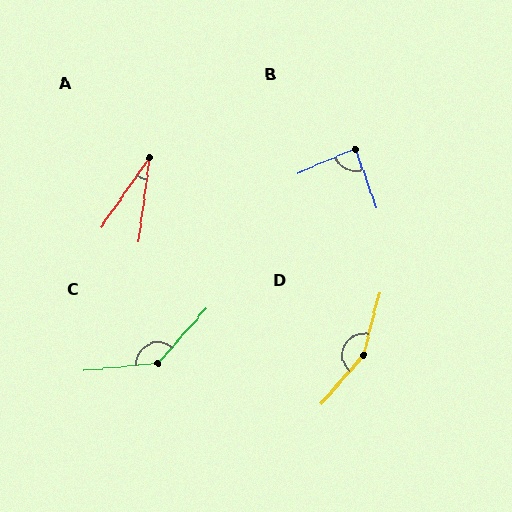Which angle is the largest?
D, at approximately 154 degrees.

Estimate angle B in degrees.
Approximately 86 degrees.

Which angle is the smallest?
A, at approximately 27 degrees.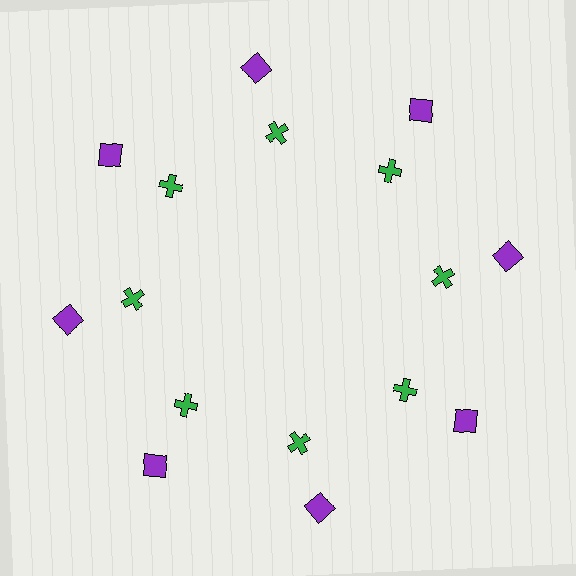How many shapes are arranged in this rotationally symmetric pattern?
There are 16 shapes, arranged in 8 groups of 2.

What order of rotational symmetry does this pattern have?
This pattern has 8-fold rotational symmetry.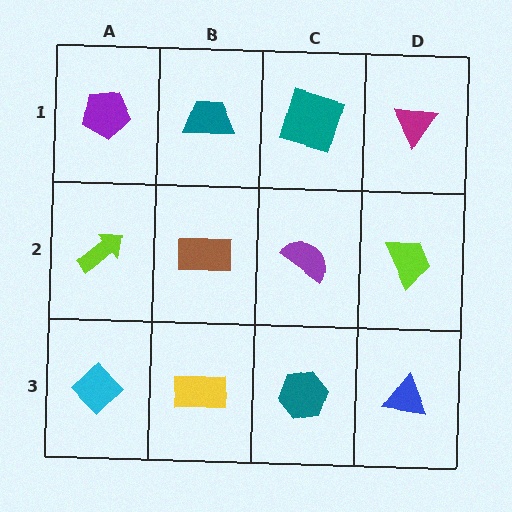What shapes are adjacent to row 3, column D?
A lime trapezoid (row 2, column D), a teal hexagon (row 3, column C).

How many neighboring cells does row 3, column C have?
3.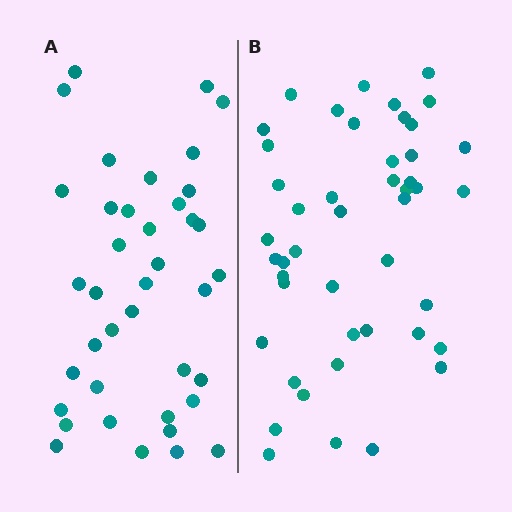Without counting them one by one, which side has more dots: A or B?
Region B (the right region) has more dots.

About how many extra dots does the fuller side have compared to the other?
Region B has roughly 8 or so more dots than region A.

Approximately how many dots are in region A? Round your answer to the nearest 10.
About 40 dots. (The exact count is 39, which rounds to 40.)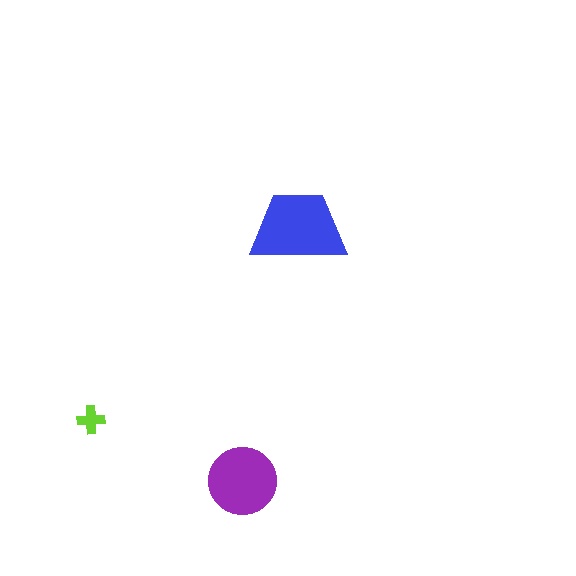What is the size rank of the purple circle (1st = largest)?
2nd.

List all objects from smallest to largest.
The lime cross, the purple circle, the blue trapezoid.